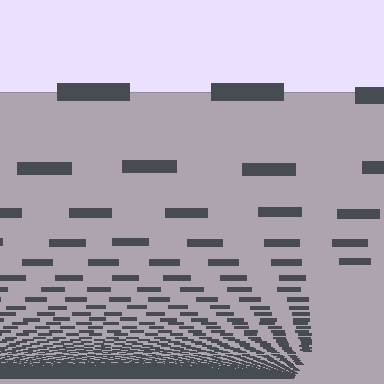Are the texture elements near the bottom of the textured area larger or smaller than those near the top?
Smaller. The gradient is inverted — elements near the bottom are smaller and denser.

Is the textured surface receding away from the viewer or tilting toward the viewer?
The surface appears to tilt toward the viewer. Texture elements get larger and sparser toward the top.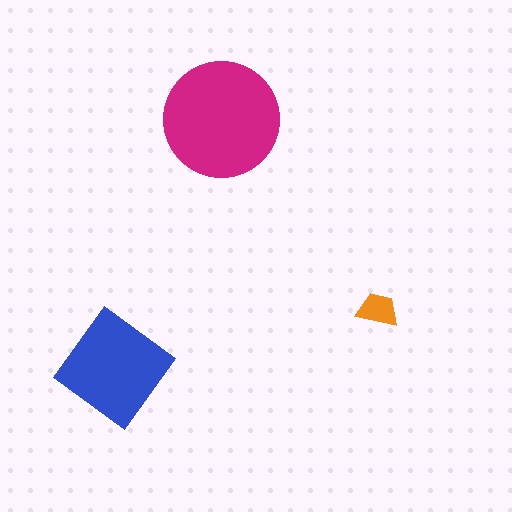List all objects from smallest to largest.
The orange trapezoid, the blue diamond, the magenta circle.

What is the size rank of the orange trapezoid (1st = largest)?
3rd.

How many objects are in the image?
There are 3 objects in the image.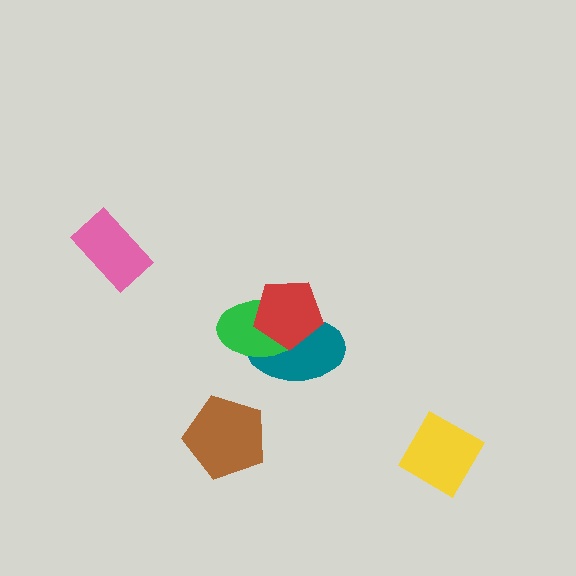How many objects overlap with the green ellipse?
2 objects overlap with the green ellipse.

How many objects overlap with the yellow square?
0 objects overlap with the yellow square.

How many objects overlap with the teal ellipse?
2 objects overlap with the teal ellipse.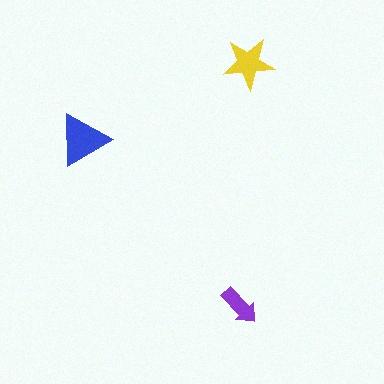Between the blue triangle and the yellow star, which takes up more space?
The blue triangle.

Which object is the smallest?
The purple arrow.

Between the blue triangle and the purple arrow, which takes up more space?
The blue triangle.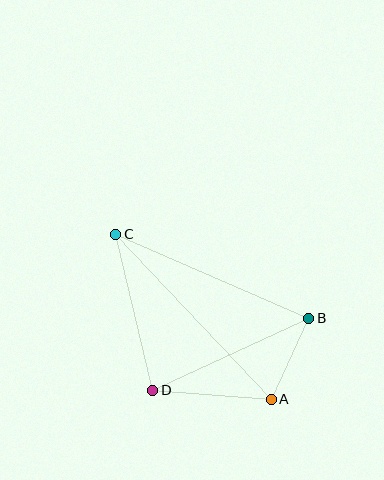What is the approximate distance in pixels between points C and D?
The distance between C and D is approximately 160 pixels.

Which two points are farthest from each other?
Points A and C are farthest from each other.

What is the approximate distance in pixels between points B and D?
The distance between B and D is approximately 172 pixels.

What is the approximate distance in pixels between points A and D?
The distance between A and D is approximately 119 pixels.